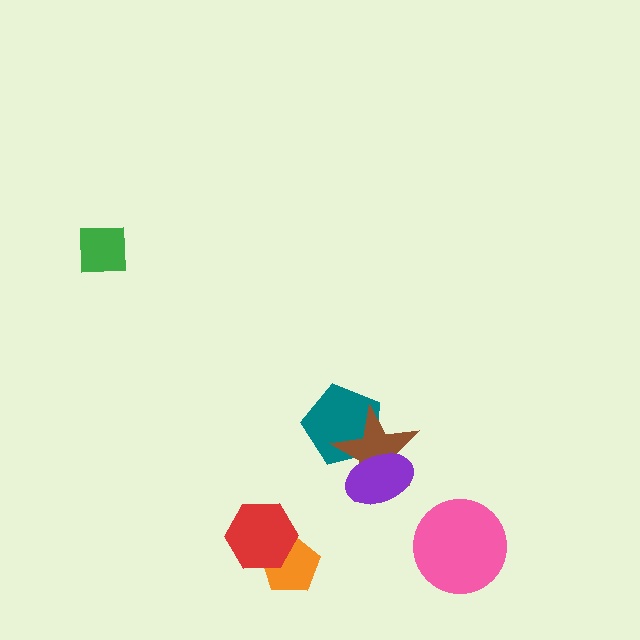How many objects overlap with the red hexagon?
1 object overlaps with the red hexagon.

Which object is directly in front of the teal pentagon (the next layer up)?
The brown star is directly in front of the teal pentagon.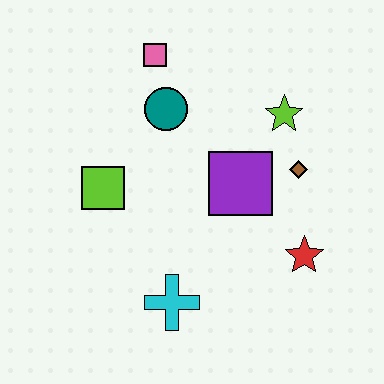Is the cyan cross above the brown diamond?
No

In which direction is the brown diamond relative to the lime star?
The brown diamond is below the lime star.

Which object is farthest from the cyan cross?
The pink square is farthest from the cyan cross.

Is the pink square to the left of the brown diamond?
Yes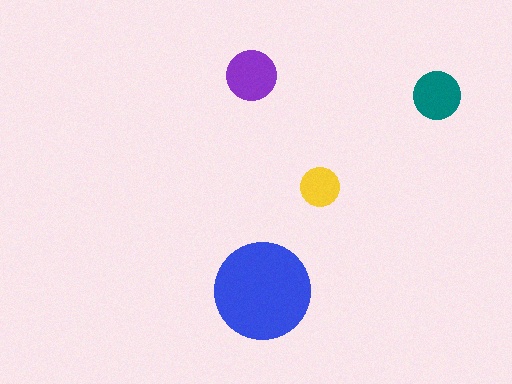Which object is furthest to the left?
The purple circle is leftmost.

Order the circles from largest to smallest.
the blue one, the purple one, the teal one, the yellow one.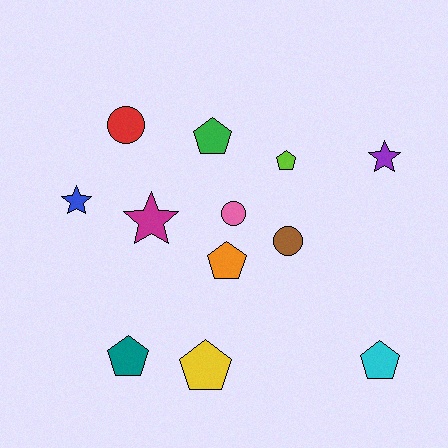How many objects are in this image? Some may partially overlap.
There are 12 objects.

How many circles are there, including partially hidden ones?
There are 3 circles.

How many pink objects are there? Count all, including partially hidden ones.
There is 1 pink object.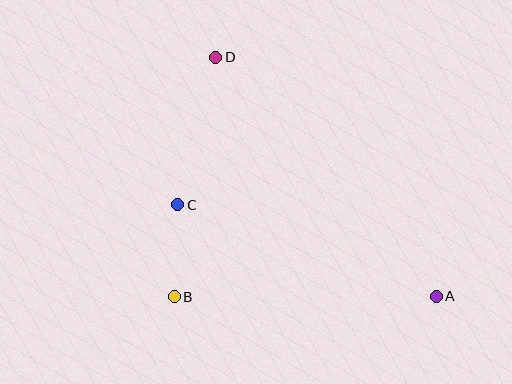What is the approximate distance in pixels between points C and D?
The distance between C and D is approximately 152 pixels.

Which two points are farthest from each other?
Points A and D are farthest from each other.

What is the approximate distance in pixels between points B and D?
The distance between B and D is approximately 243 pixels.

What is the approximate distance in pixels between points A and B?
The distance between A and B is approximately 262 pixels.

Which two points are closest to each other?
Points B and C are closest to each other.